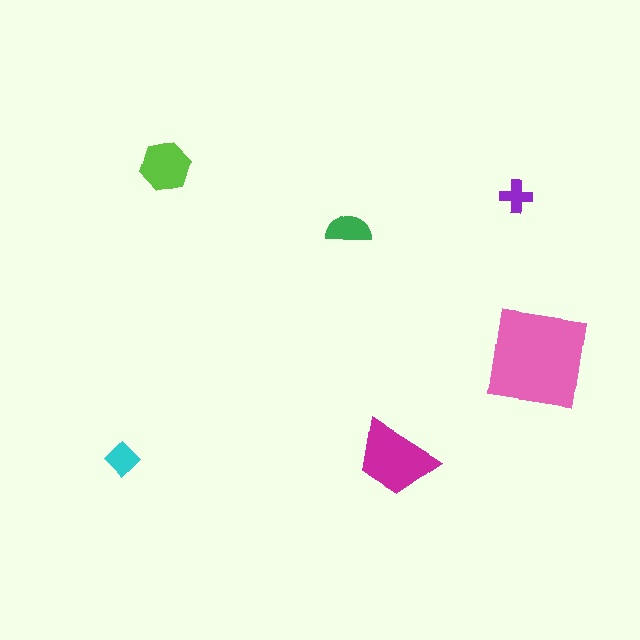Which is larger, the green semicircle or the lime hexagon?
The lime hexagon.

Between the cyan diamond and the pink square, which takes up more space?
The pink square.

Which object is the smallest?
The purple cross.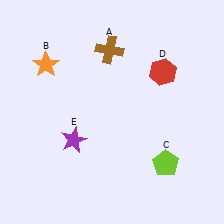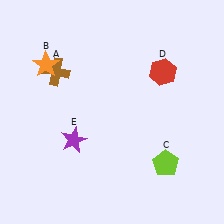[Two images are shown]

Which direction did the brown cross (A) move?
The brown cross (A) moved left.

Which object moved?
The brown cross (A) moved left.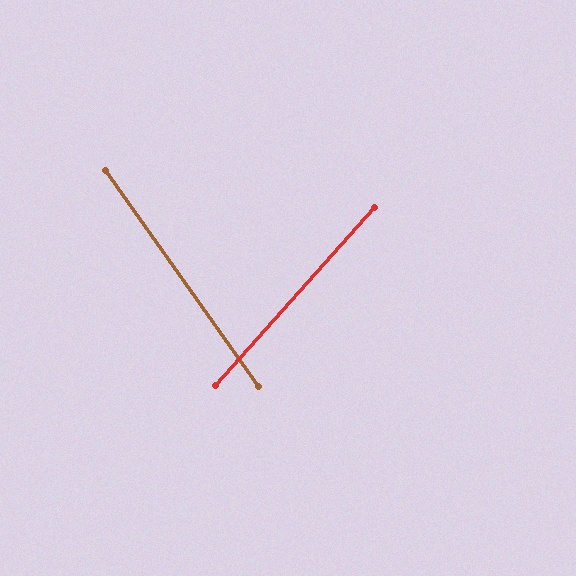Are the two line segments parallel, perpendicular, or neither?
Neither parallel nor perpendicular — they differ by about 77°.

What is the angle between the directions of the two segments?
Approximately 77 degrees.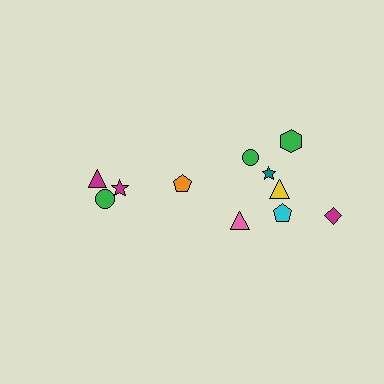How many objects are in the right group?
There are 7 objects.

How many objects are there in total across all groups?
There are 11 objects.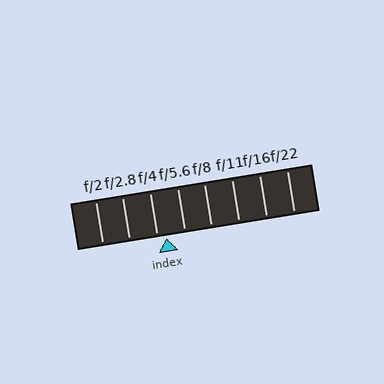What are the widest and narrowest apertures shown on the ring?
The widest aperture shown is f/2 and the narrowest is f/22.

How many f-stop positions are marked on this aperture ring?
There are 8 f-stop positions marked.